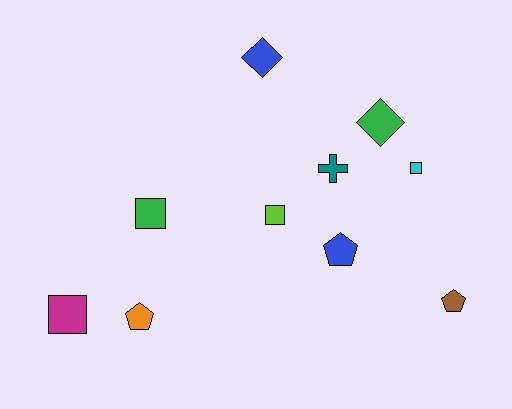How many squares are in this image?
There are 4 squares.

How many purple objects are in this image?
There are no purple objects.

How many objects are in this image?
There are 10 objects.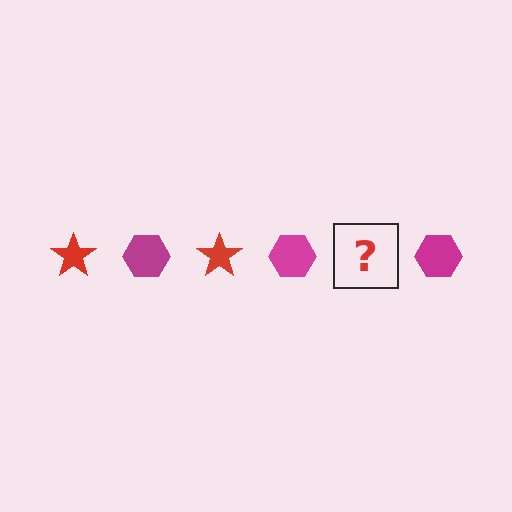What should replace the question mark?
The question mark should be replaced with a red star.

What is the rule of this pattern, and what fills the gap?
The rule is that the pattern alternates between red star and magenta hexagon. The gap should be filled with a red star.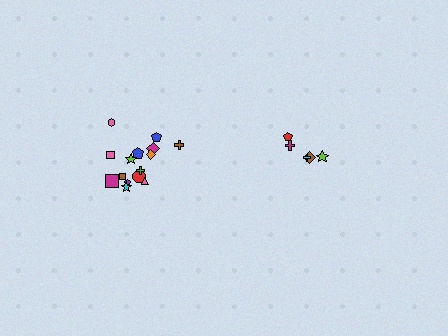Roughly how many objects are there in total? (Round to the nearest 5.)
Roughly 20 objects in total.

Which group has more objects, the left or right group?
The left group.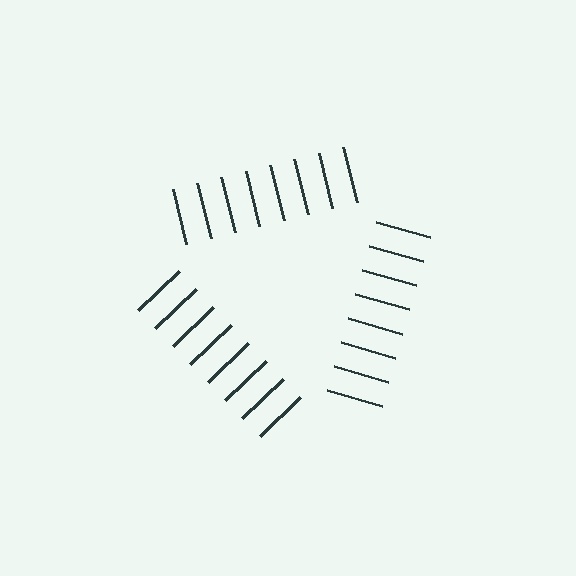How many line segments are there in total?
24 — 8 along each of the 3 edges.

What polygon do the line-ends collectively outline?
An illusory triangle — the line segments terminate on its edges but no continuous stroke is drawn.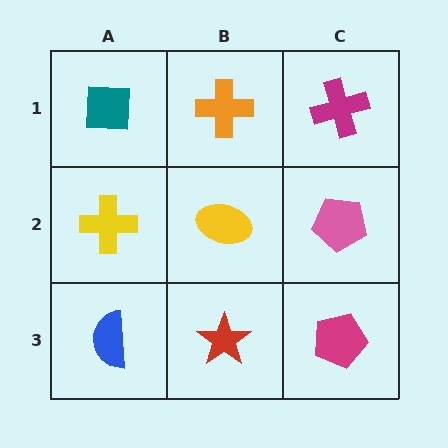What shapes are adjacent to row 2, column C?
A magenta cross (row 1, column C), a magenta pentagon (row 3, column C), a yellow ellipse (row 2, column B).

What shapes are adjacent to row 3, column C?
A pink pentagon (row 2, column C), a red star (row 3, column B).